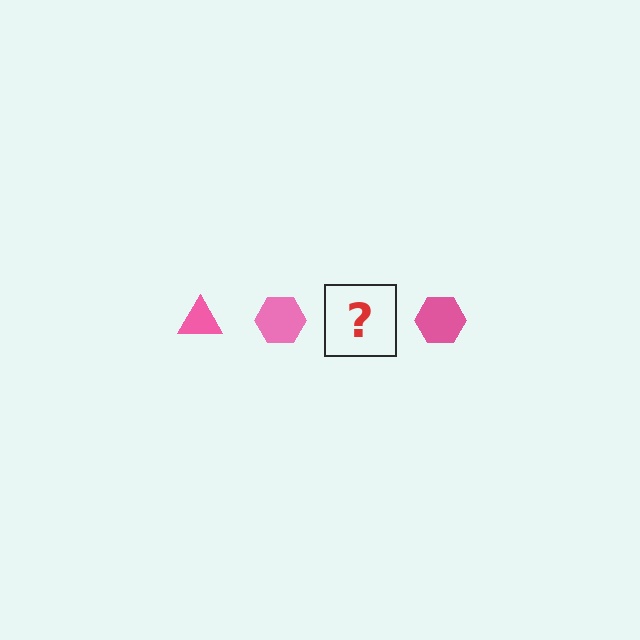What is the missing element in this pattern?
The missing element is a pink triangle.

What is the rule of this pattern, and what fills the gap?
The rule is that the pattern cycles through triangle, hexagon shapes in pink. The gap should be filled with a pink triangle.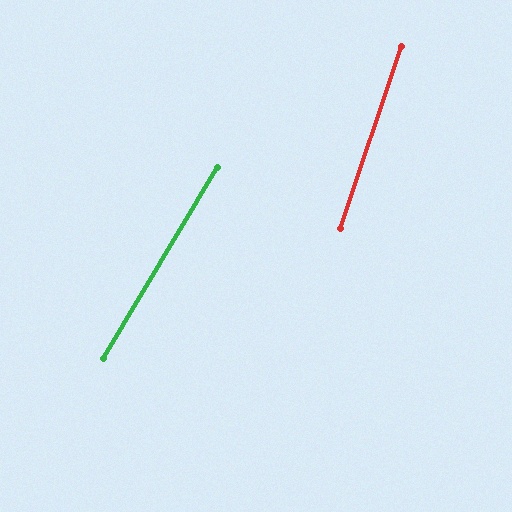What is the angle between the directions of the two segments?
Approximately 13 degrees.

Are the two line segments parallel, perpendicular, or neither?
Neither parallel nor perpendicular — they differ by about 13°.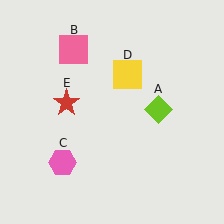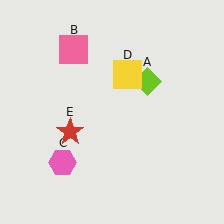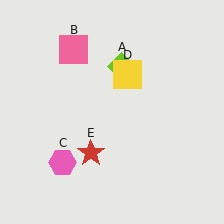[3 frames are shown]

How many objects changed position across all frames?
2 objects changed position: lime diamond (object A), red star (object E).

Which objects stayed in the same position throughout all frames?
Pink square (object B) and pink hexagon (object C) and yellow square (object D) remained stationary.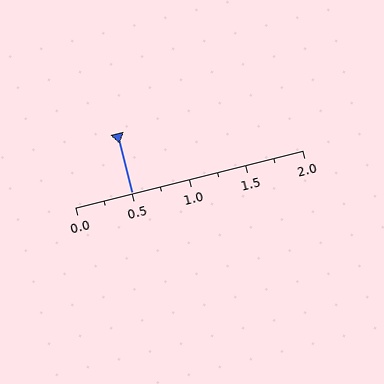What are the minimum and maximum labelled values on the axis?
The axis runs from 0.0 to 2.0.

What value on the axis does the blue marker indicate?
The marker indicates approximately 0.5.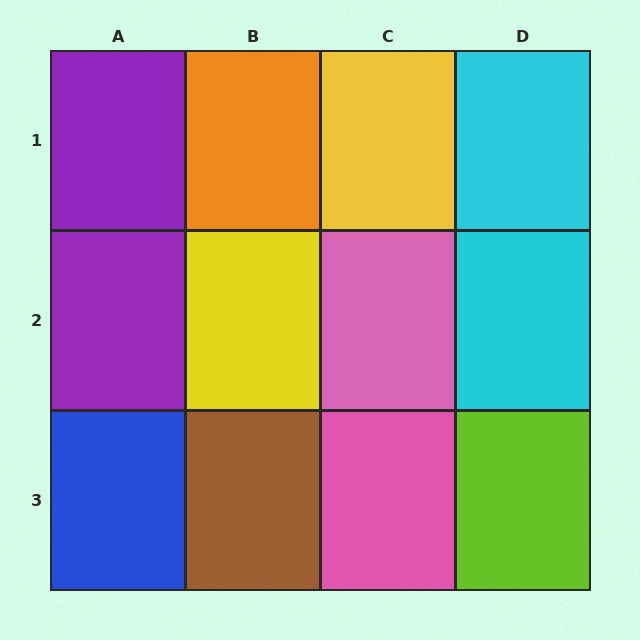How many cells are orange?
1 cell is orange.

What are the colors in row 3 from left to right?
Blue, brown, pink, lime.